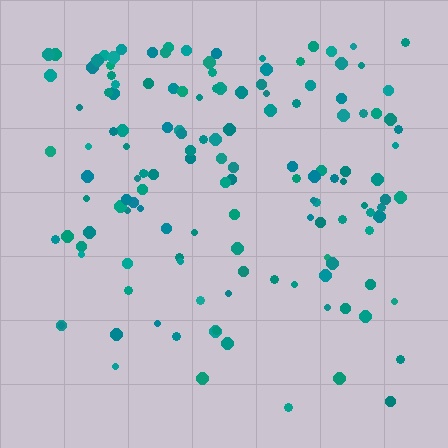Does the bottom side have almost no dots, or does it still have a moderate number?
Still a moderate number, just noticeably fewer than the top.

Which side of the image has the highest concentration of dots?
The top.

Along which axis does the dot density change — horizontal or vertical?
Vertical.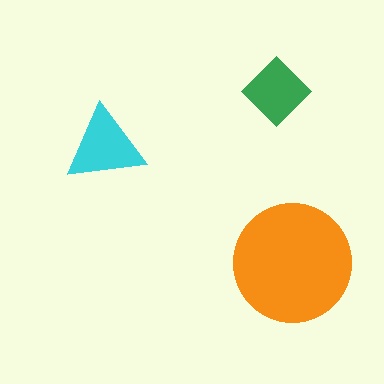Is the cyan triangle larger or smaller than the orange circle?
Smaller.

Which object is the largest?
The orange circle.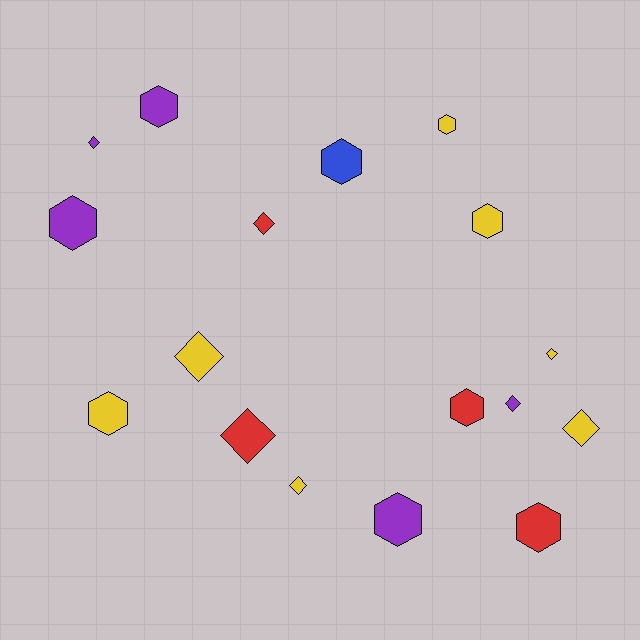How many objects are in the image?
There are 17 objects.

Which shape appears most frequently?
Hexagon, with 9 objects.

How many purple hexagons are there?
There are 3 purple hexagons.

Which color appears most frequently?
Yellow, with 7 objects.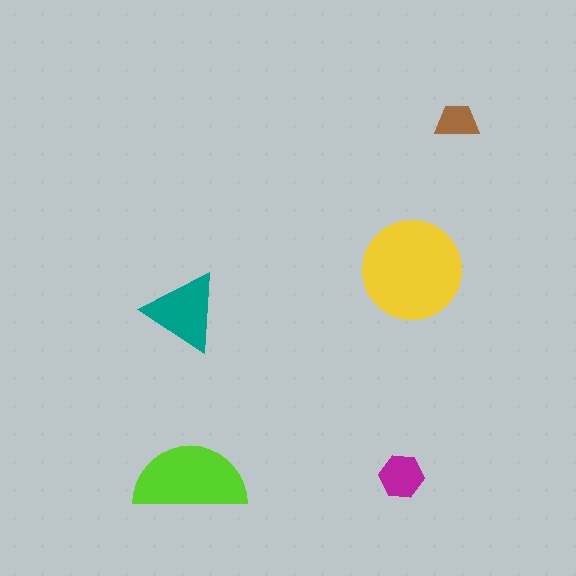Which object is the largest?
The yellow circle.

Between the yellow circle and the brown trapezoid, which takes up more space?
The yellow circle.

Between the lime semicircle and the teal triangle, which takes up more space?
The lime semicircle.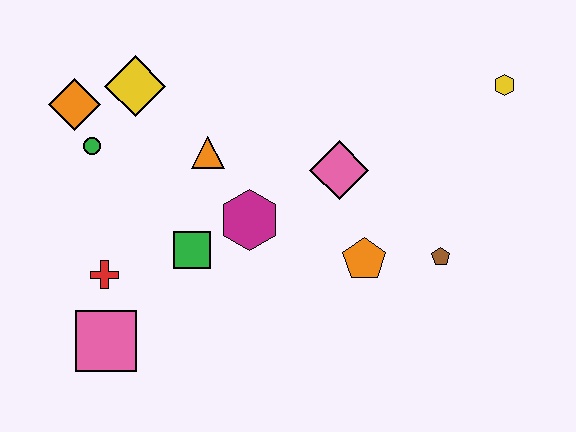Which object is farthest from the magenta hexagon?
The yellow hexagon is farthest from the magenta hexagon.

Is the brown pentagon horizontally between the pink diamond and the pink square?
No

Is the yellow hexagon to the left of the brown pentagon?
No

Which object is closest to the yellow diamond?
The orange diamond is closest to the yellow diamond.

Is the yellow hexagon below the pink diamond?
No